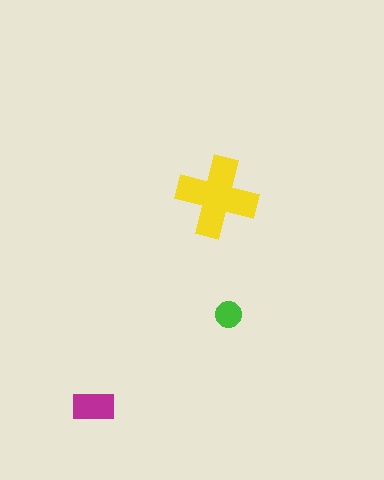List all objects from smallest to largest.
The green circle, the magenta rectangle, the yellow cross.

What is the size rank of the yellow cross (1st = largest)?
1st.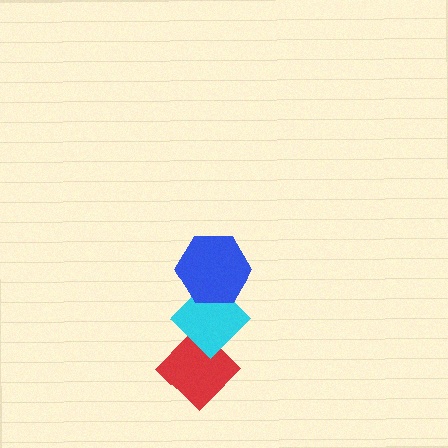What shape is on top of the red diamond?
The cyan diamond is on top of the red diamond.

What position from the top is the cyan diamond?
The cyan diamond is 2nd from the top.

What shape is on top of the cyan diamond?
The blue hexagon is on top of the cyan diamond.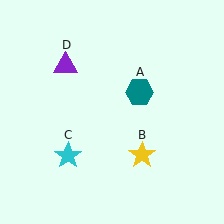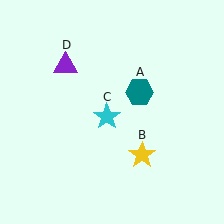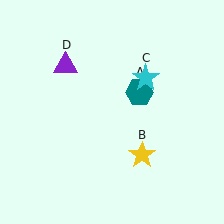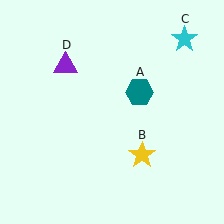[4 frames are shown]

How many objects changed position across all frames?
1 object changed position: cyan star (object C).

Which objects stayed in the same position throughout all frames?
Teal hexagon (object A) and yellow star (object B) and purple triangle (object D) remained stationary.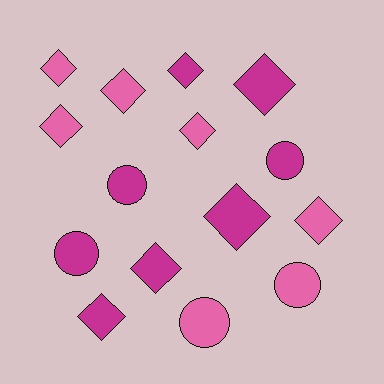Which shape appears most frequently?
Diamond, with 10 objects.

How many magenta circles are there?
There are 3 magenta circles.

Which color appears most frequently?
Magenta, with 8 objects.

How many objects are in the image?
There are 15 objects.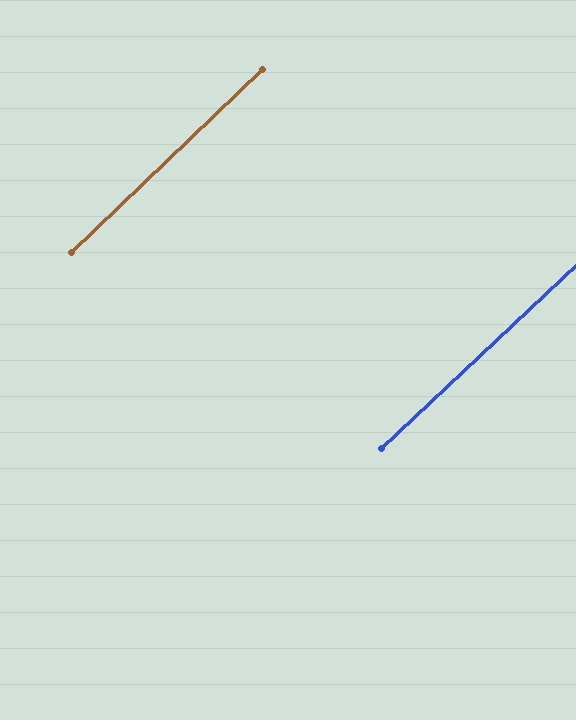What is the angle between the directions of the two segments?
Approximately 1 degree.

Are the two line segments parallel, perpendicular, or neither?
Parallel — their directions differ by only 0.5°.